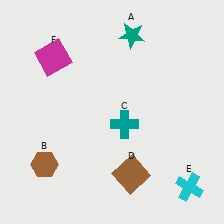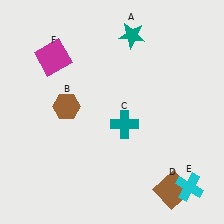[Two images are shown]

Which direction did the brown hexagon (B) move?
The brown hexagon (B) moved up.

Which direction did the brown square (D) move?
The brown square (D) moved right.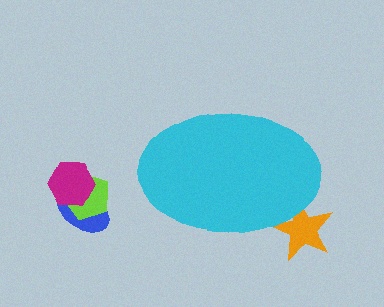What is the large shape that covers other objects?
A cyan ellipse.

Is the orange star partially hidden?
Yes, the orange star is partially hidden behind the cyan ellipse.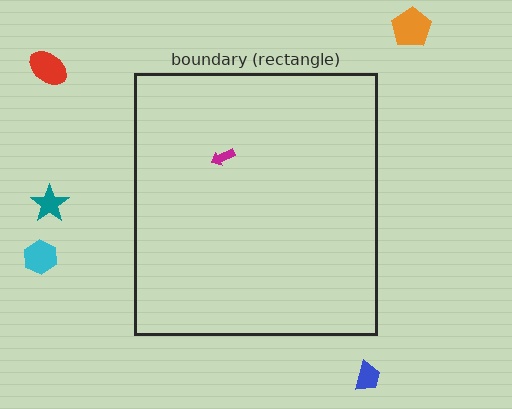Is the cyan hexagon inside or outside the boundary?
Outside.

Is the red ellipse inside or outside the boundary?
Outside.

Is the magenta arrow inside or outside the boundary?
Inside.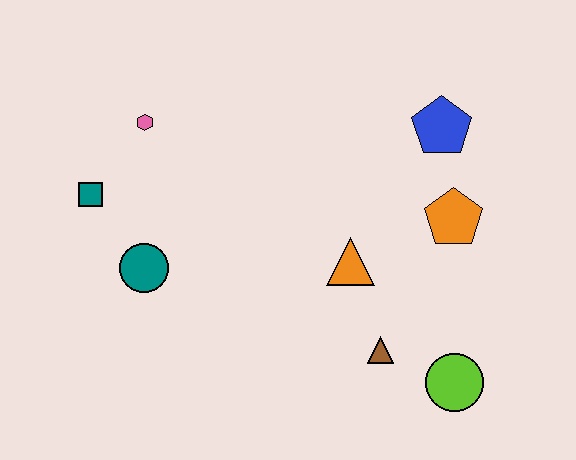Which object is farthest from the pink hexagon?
The lime circle is farthest from the pink hexagon.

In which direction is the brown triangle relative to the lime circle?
The brown triangle is to the left of the lime circle.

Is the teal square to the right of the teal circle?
No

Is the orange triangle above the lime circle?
Yes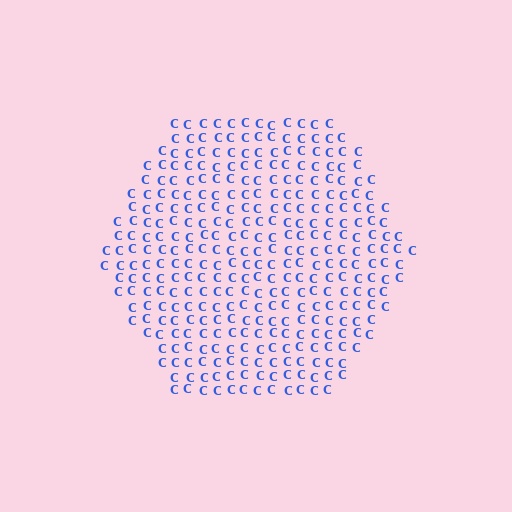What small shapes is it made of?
It is made of small letter C's.